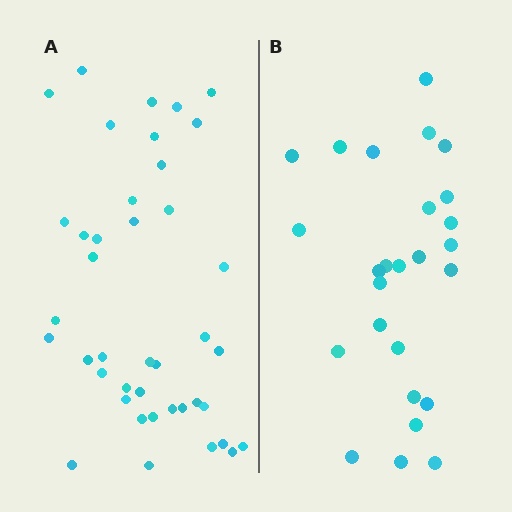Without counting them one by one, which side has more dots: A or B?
Region A (the left region) has more dots.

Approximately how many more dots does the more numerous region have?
Region A has approximately 15 more dots than region B.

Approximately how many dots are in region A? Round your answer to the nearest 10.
About 40 dots. (The exact count is 41, which rounds to 40.)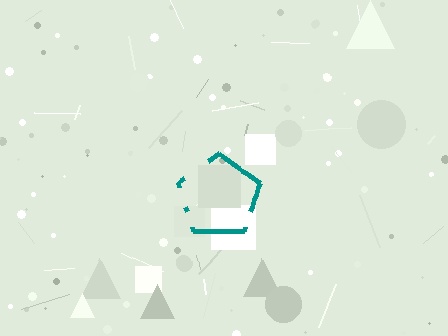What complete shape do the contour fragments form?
The contour fragments form a pentagon.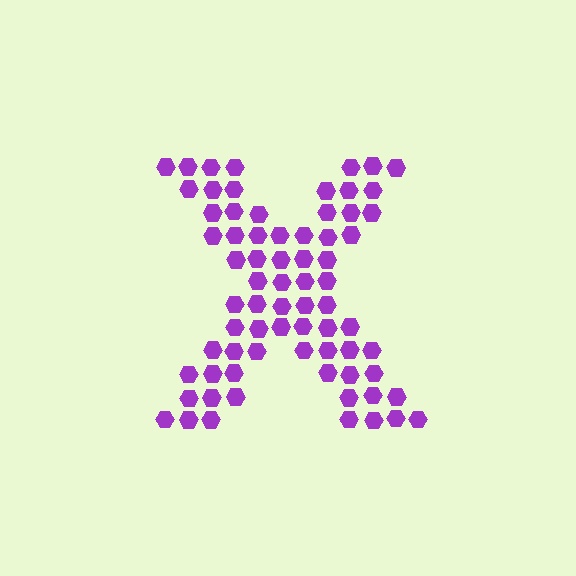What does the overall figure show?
The overall figure shows the letter X.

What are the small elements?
The small elements are hexagons.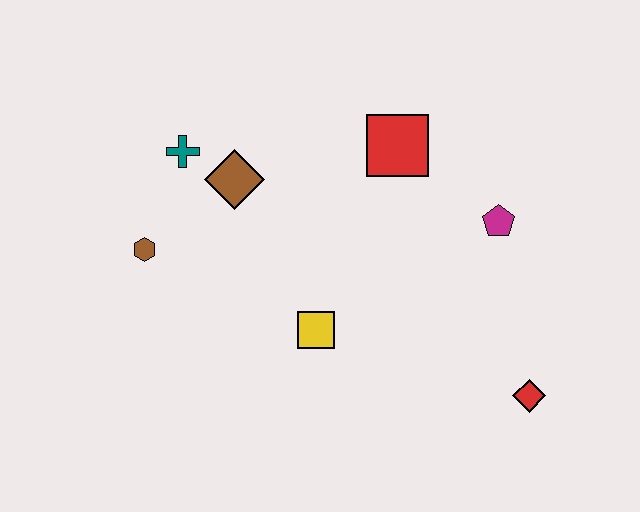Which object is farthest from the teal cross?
The red diamond is farthest from the teal cross.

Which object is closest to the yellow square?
The brown diamond is closest to the yellow square.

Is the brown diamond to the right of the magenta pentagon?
No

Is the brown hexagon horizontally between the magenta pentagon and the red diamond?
No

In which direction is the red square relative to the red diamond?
The red square is above the red diamond.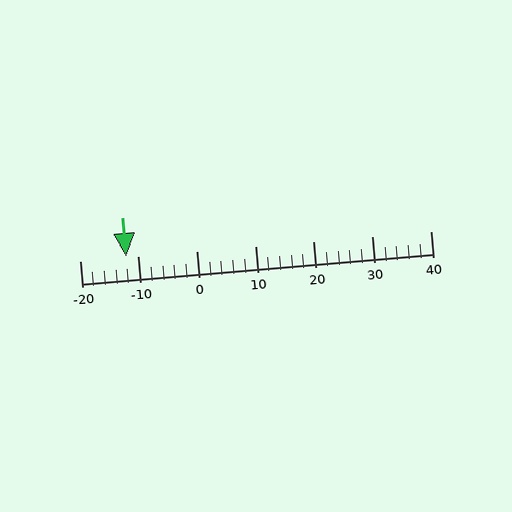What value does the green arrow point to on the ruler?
The green arrow points to approximately -12.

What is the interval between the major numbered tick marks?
The major tick marks are spaced 10 units apart.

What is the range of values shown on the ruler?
The ruler shows values from -20 to 40.